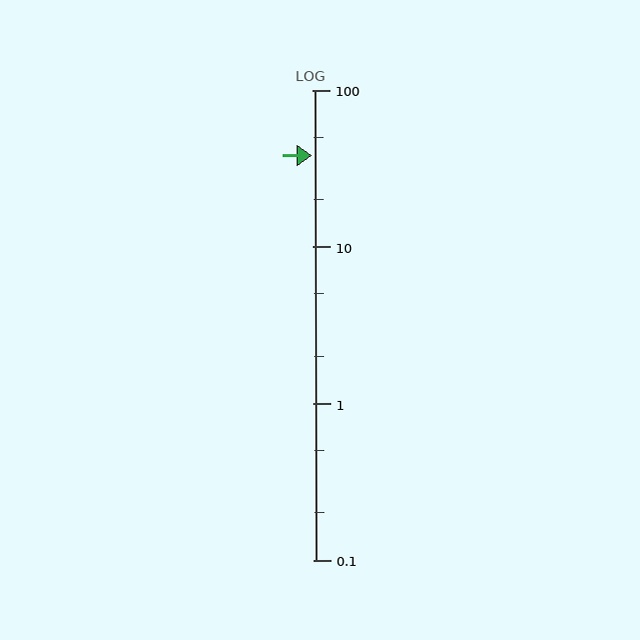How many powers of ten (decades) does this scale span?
The scale spans 3 decades, from 0.1 to 100.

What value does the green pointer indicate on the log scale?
The pointer indicates approximately 38.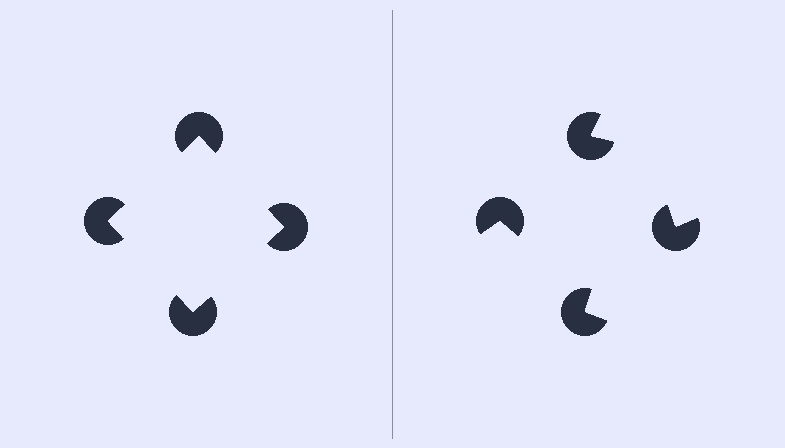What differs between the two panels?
The pac-man discs are positioned identically on both sides; only the wedge orientations differ. On the left they align to a square; on the right they are misaligned.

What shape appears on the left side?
An illusory square.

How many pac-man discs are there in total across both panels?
8 — 4 on each side.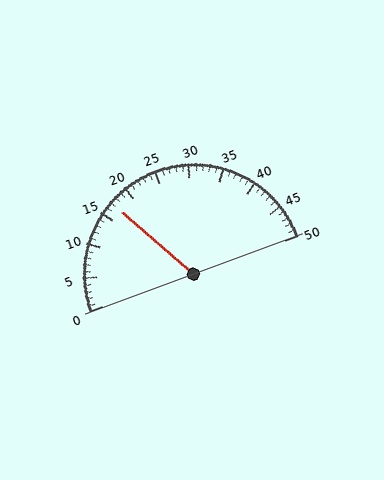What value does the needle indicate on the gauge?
The needle indicates approximately 17.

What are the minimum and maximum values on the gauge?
The gauge ranges from 0 to 50.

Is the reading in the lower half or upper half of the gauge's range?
The reading is in the lower half of the range (0 to 50).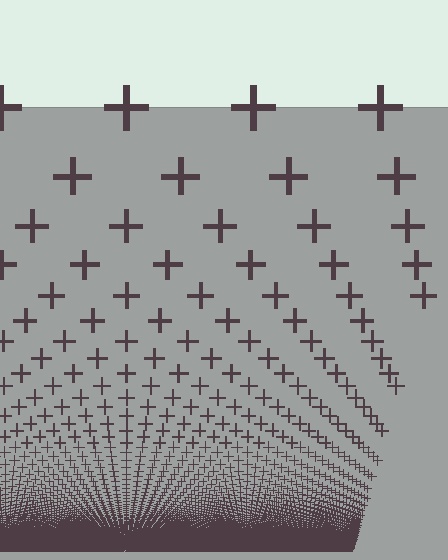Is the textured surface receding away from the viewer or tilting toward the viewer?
The surface appears to tilt toward the viewer. Texture elements get larger and sparser toward the top.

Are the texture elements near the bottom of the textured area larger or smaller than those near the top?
Smaller. The gradient is inverted — elements near the bottom are smaller and denser.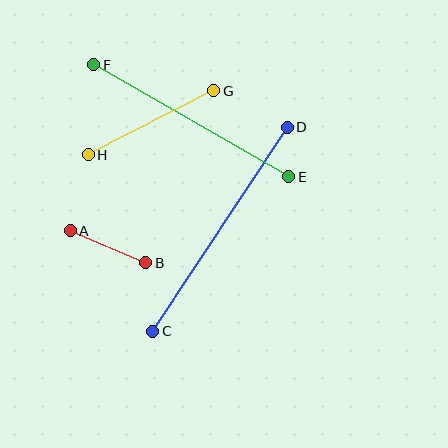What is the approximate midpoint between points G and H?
The midpoint is at approximately (151, 123) pixels.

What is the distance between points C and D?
The distance is approximately 244 pixels.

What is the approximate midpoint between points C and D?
The midpoint is at approximately (220, 229) pixels.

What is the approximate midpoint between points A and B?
The midpoint is at approximately (108, 247) pixels.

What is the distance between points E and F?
The distance is approximately 225 pixels.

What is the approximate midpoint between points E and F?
The midpoint is at approximately (191, 121) pixels.